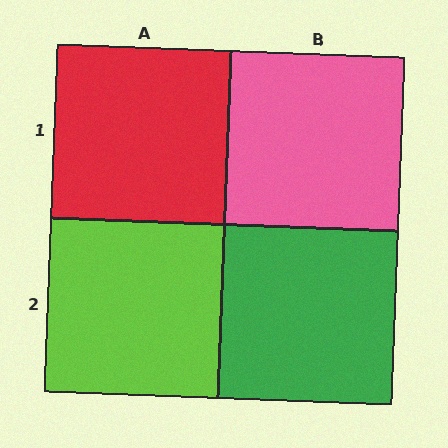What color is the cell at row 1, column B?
Pink.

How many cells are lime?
1 cell is lime.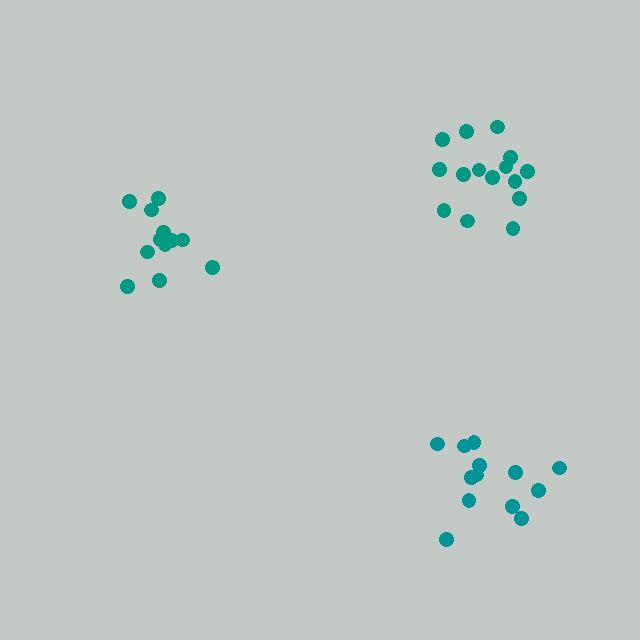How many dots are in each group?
Group 1: 12 dots, Group 2: 15 dots, Group 3: 13 dots (40 total).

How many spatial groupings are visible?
There are 3 spatial groupings.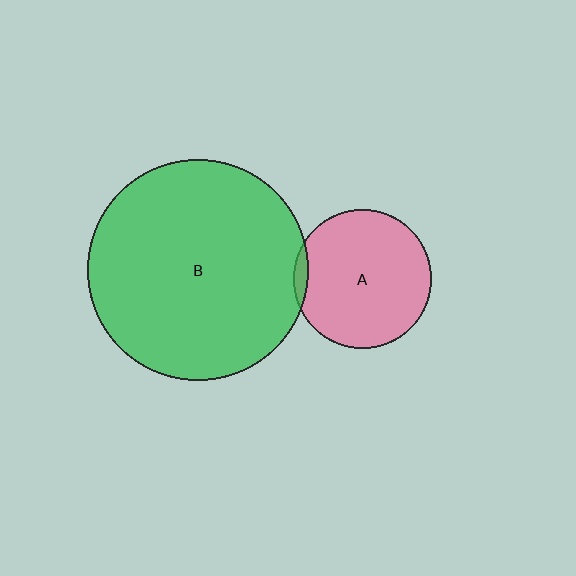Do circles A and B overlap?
Yes.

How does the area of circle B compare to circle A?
Approximately 2.5 times.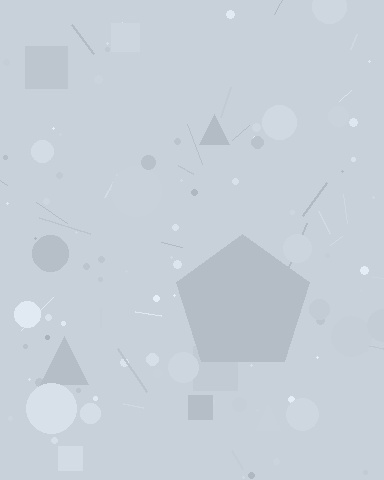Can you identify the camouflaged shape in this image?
The camouflaged shape is a pentagon.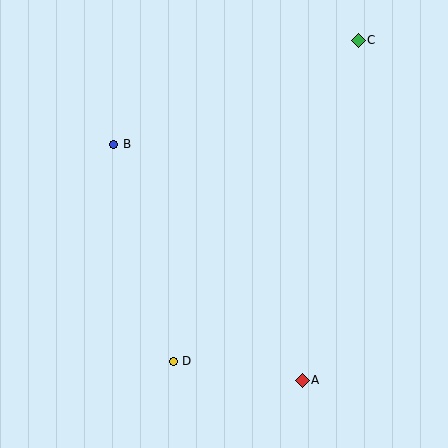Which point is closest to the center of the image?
Point B at (114, 144) is closest to the center.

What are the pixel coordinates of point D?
Point D is at (173, 361).